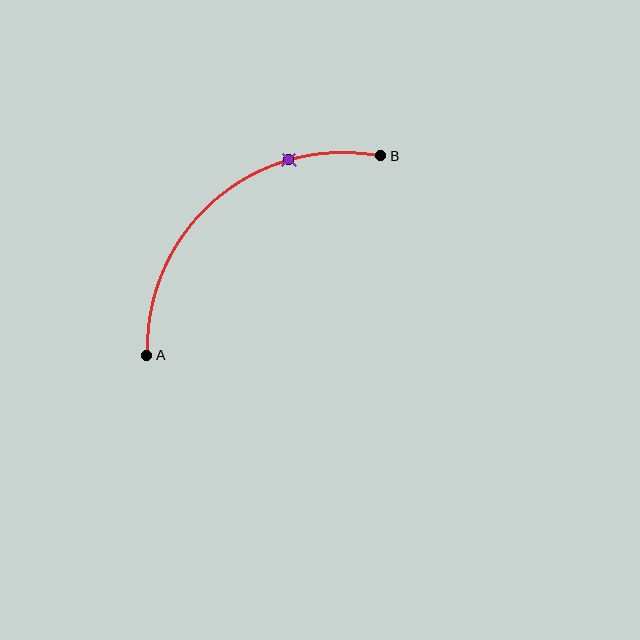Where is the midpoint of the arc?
The arc midpoint is the point on the curve farthest from the straight line joining A and B. It sits above and to the left of that line.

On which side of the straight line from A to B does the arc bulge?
The arc bulges above and to the left of the straight line connecting A and B.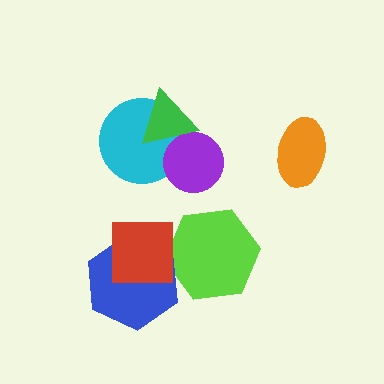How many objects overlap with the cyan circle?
2 objects overlap with the cyan circle.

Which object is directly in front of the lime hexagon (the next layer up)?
The blue hexagon is directly in front of the lime hexagon.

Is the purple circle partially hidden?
Yes, it is partially covered by another shape.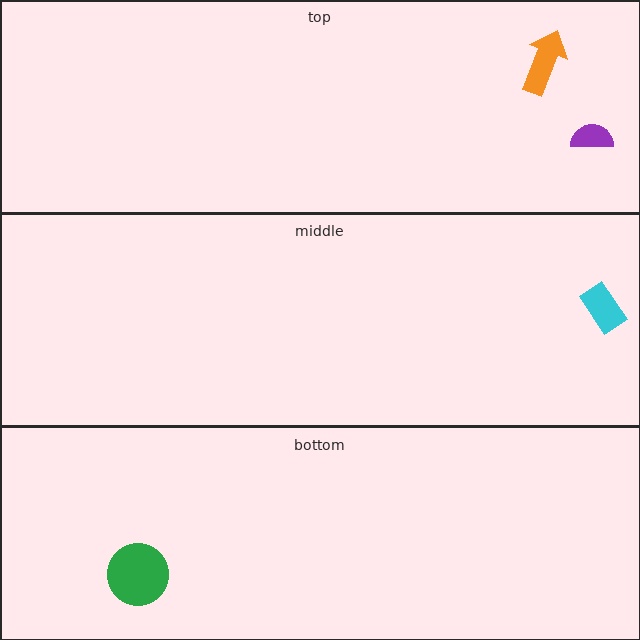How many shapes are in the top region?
2.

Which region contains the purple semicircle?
The top region.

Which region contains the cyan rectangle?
The middle region.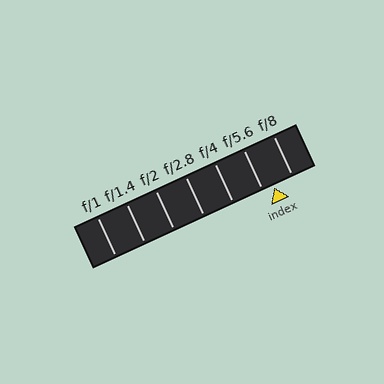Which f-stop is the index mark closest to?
The index mark is closest to f/5.6.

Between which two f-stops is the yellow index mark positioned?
The index mark is between f/5.6 and f/8.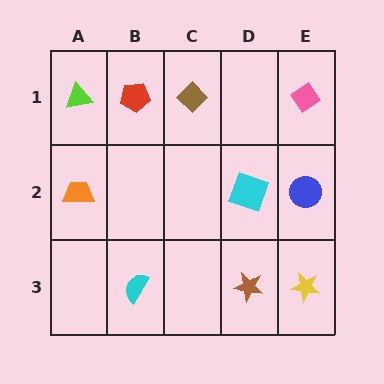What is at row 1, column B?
A red pentagon.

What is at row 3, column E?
A yellow star.